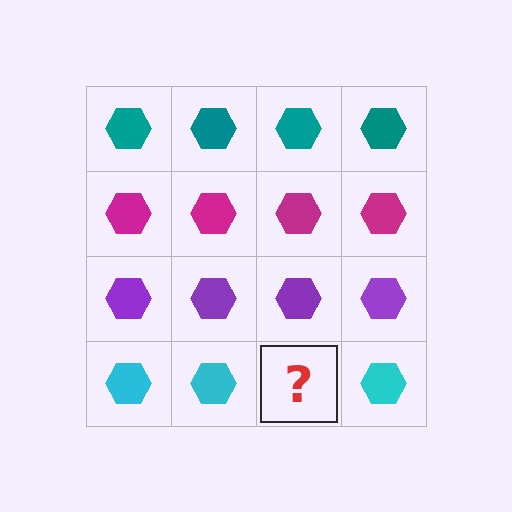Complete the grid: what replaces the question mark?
The question mark should be replaced with a cyan hexagon.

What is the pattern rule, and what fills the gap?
The rule is that each row has a consistent color. The gap should be filled with a cyan hexagon.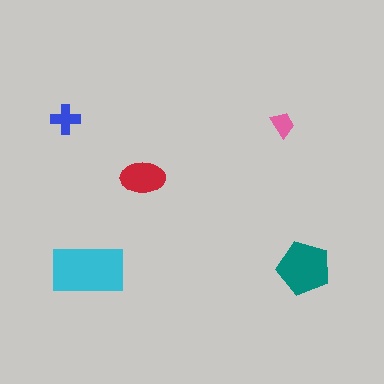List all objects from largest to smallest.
The cyan rectangle, the teal pentagon, the red ellipse, the blue cross, the pink trapezoid.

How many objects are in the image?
There are 5 objects in the image.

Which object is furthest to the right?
The teal pentagon is rightmost.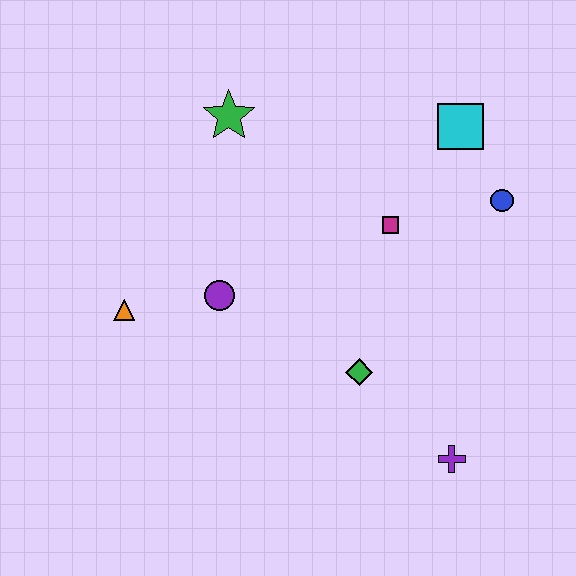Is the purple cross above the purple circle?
No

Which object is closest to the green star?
The purple circle is closest to the green star.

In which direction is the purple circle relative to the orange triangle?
The purple circle is to the right of the orange triangle.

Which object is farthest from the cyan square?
The orange triangle is farthest from the cyan square.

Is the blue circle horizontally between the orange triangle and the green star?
No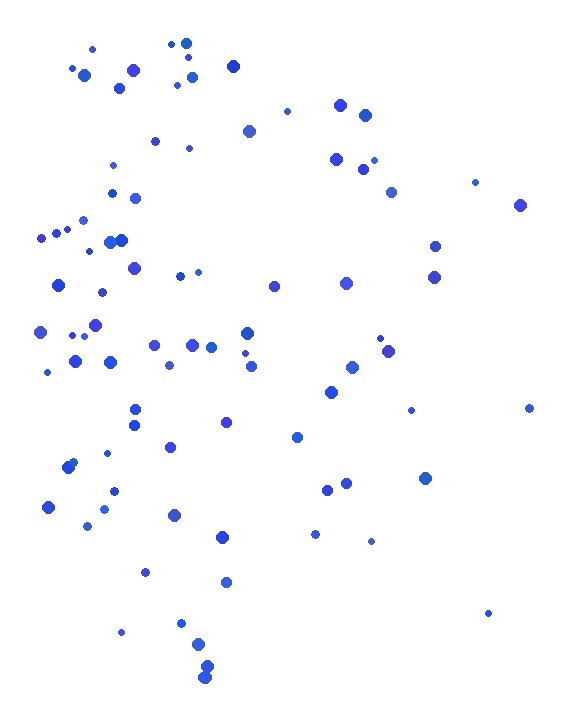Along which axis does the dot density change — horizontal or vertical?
Horizontal.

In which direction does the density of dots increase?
From right to left, with the left side densest.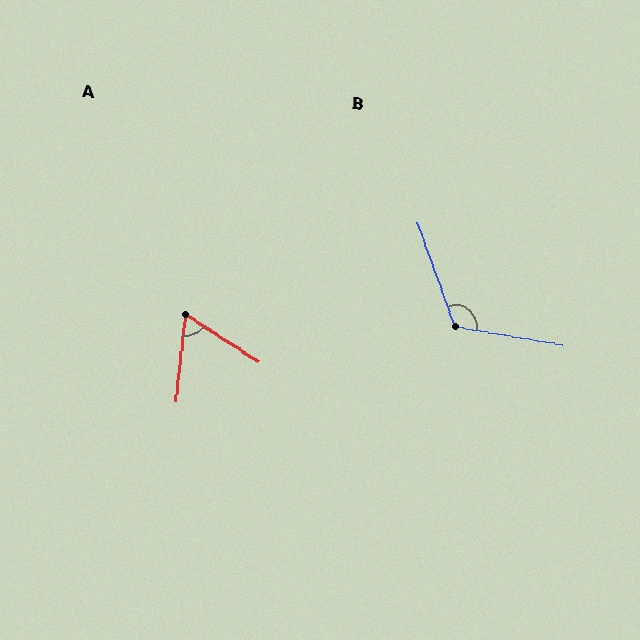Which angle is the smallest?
A, at approximately 63 degrees.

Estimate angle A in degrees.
Approximately 63 degrees.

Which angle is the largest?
B, at approximately 119 degrees.